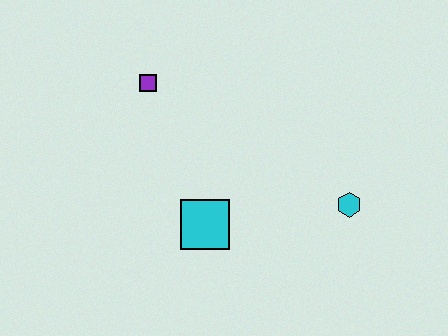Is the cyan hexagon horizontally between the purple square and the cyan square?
No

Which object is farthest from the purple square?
The cyan hexagon is farthest from the purple square.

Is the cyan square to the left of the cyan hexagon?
Yes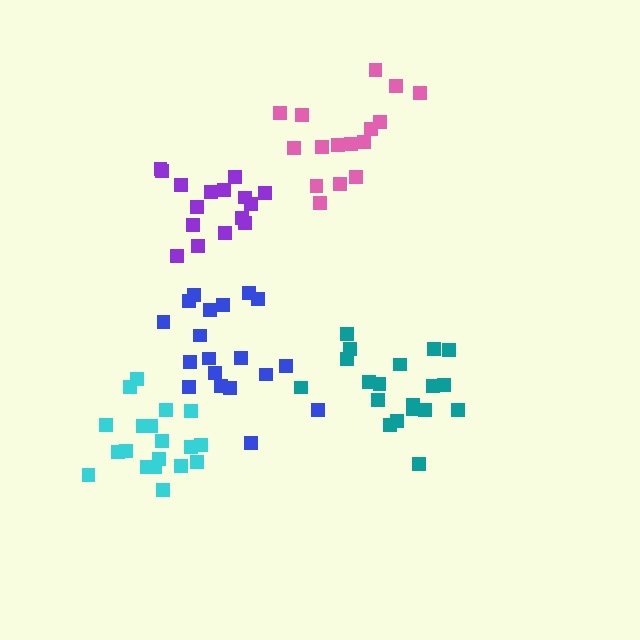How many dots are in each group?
Group 1: 16 dots, Group 2: 19 dots, Group 3: 19 dots, Group 4: 16 dots, Group 5: 19 dots (89 total).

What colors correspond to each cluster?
The clusters are colored: purple, teal, cyan, pink, blue.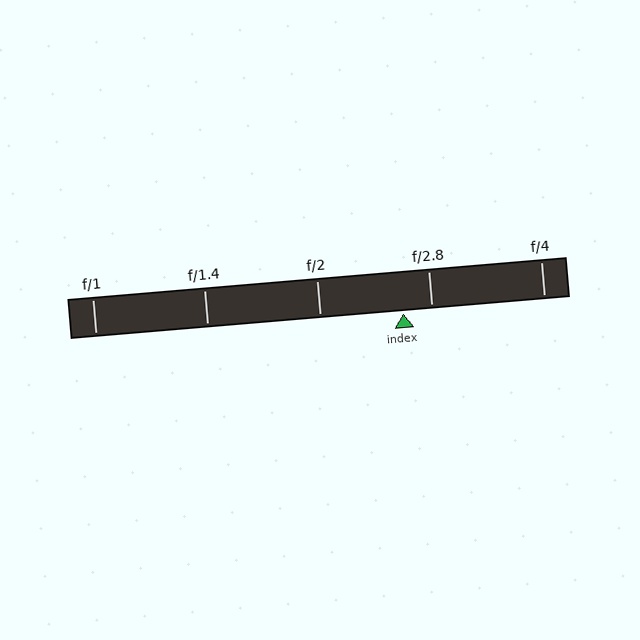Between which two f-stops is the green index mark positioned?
The index mark is between f/2 and f/2.8.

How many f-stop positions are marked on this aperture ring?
There are 5 f-stop positions marked.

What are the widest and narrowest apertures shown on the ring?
The widest aperture shown is f/1 and the narrowest is f/4.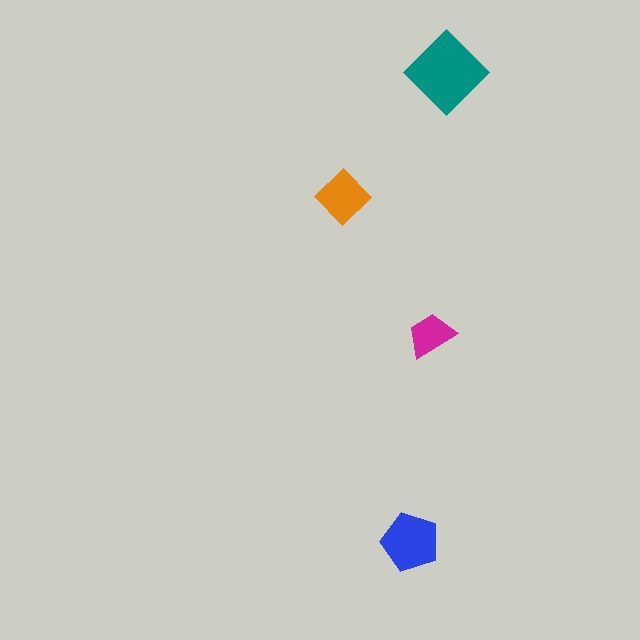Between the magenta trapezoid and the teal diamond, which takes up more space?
The teal diamond.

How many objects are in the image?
There are 4 objects in the image.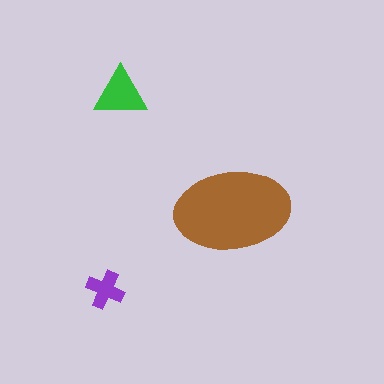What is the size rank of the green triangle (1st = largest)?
2nd.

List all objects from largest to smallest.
The brown ellipse, the green triangle, the purple cross.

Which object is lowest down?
The purple cross is bottommost.